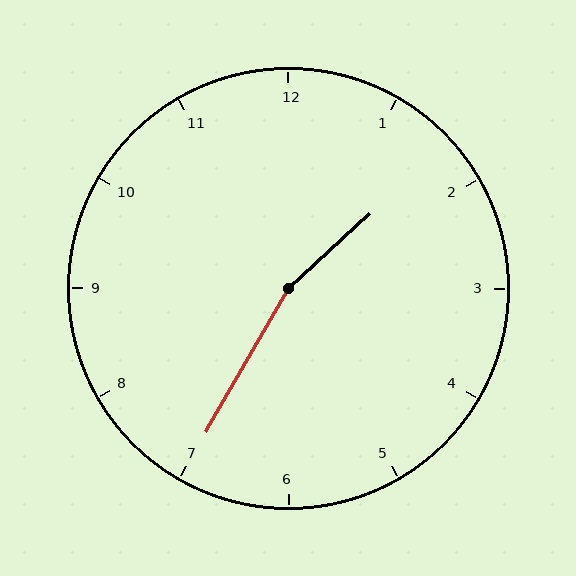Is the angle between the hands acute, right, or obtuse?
It is obtuse.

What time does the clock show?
1:35.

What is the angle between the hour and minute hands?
Approximately 162 degrees.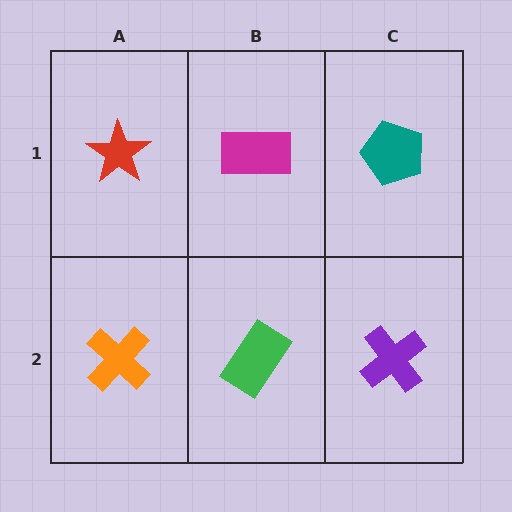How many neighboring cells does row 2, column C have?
2.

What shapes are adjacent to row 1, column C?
A purple cross (row 2, column C), a magenta rectangle (row 1, column B).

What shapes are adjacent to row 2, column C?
A teal pentagon (row 1, column C), a green rectangle (row 2, column B).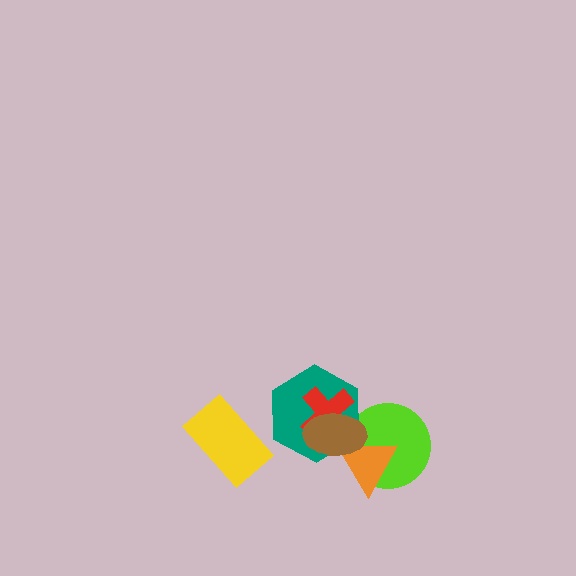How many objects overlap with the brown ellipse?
4 objects overlap with the brown ellipse.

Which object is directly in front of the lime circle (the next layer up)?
The orange triangle is directly in front of the lime circle.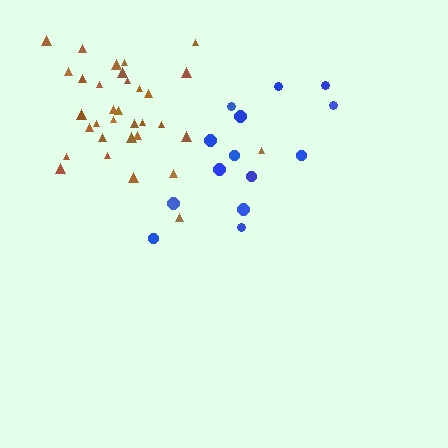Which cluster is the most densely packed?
Brown.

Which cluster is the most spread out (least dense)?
Blue.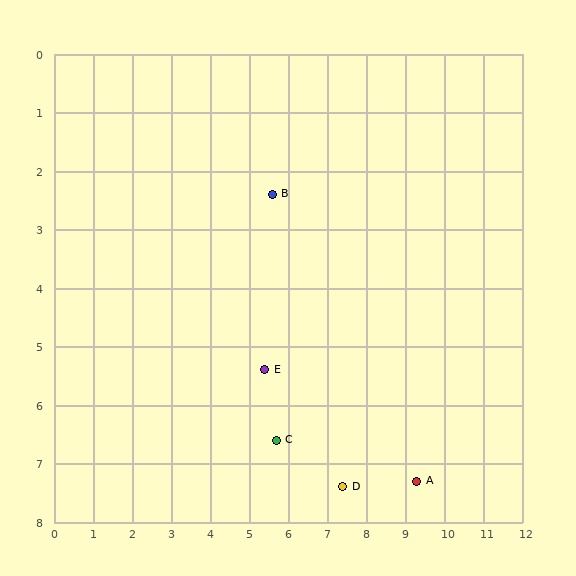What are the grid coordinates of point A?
Point A is at approximately (9.3, 7.3).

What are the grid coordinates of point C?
Point C is at approximately (5.7, 6.6).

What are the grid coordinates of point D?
Point D is at approximately (7.4, 7.4).